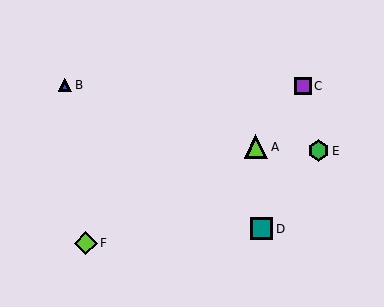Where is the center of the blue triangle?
The center of the blue triangle is at (65, 85).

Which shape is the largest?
The lime triangle (labeled A) is the largest.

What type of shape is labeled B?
Shape B is a blue triangle.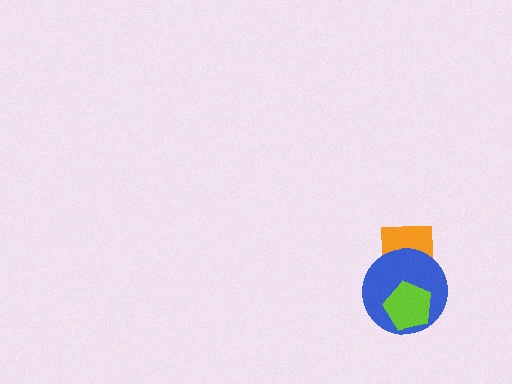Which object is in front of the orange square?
The blue circle is in front of the orange square.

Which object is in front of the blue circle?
The lime pentagon is in front of the blue circle.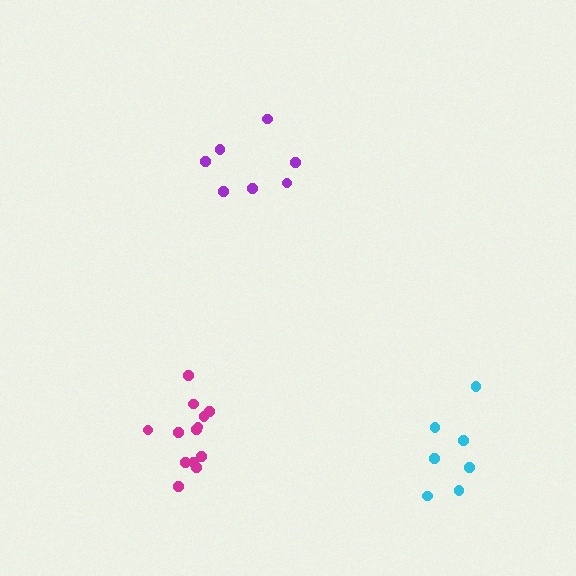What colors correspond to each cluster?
The clusters are colored: cyan, magenta, purple.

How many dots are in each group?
Group 1: 7 dots, Group 2: 13 dots, Group 3: 7 dots (27 total).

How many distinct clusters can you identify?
There are 3 distinct clusters.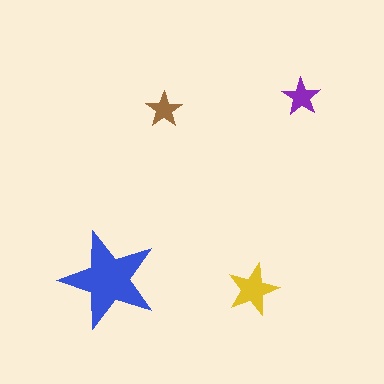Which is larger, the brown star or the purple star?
The purple one.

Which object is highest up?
The purple star is topmost.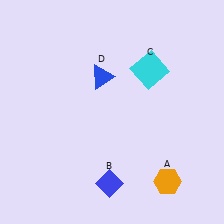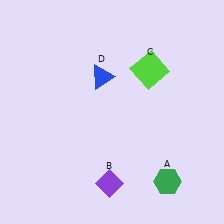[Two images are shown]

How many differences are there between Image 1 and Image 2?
There are 3 differences between the two images.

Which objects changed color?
A changed from orange to green. B changed from blue to purple. C changed from cyan to lime.